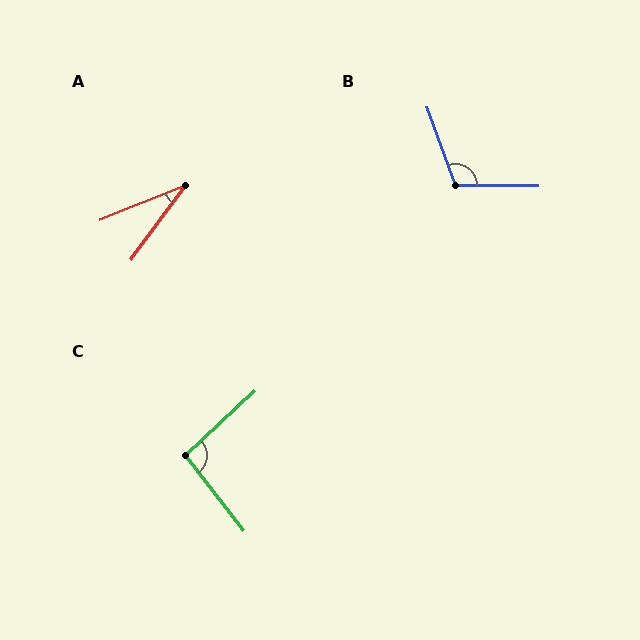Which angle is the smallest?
A, at approximately 31 degrees.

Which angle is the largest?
B, at approximately 110 degrees.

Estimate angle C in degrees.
Approximately 95 degrees.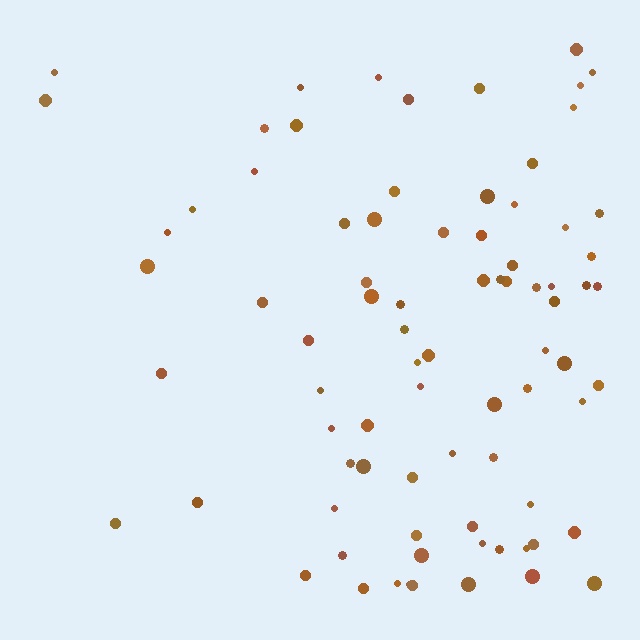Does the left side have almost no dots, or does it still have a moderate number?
Still a moderate number, just noticeably fewer than the right.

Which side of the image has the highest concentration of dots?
The right.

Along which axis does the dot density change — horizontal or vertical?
Horizontal.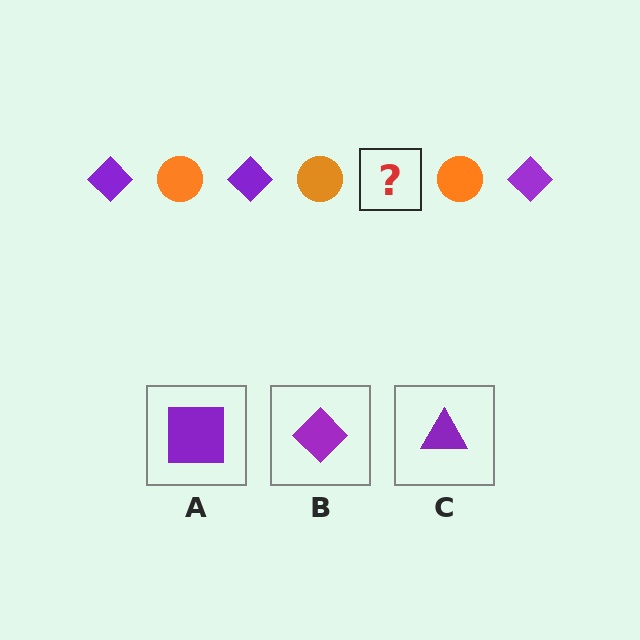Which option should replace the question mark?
Option B.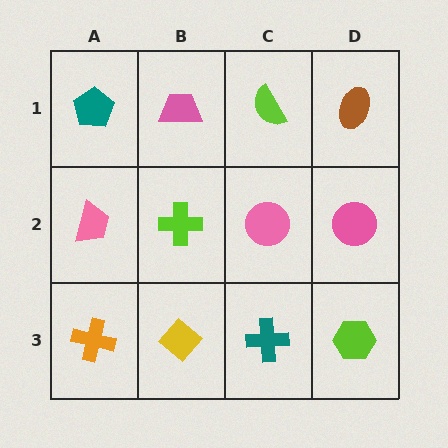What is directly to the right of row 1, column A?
A pink trapezoid.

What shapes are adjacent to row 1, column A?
A pink trapezoid (row 2, column A), a pink trapezoid (row 1, column B).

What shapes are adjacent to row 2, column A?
A teal pentagon (row 1, column A), an orange cross (row 3, column A), a lime cross (row 2, column B).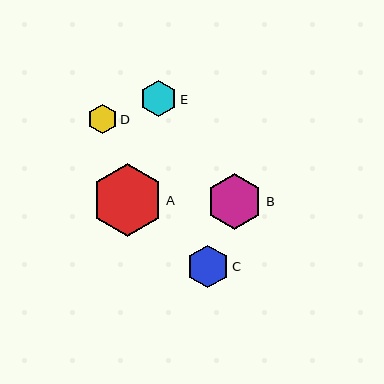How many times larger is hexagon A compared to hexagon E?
Hexagon A is approximately 2.0 times the size of hexagon E.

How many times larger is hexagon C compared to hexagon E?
Hexagon C is approximately 1.2 times the size of hexagon E.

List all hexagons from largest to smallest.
From largest to smallest: A, B, C, E, D.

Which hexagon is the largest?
Hexagon A is the largest with a size of approximately 72 pixels.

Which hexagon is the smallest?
Hexagon D is the smallest with a size of approximately 30 pixels.